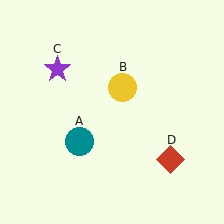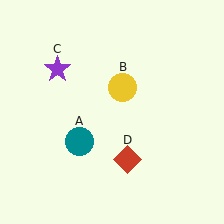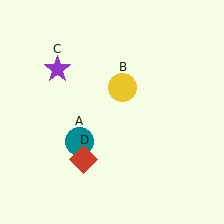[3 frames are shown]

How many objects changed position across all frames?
1 object changed position: red diamond (object D).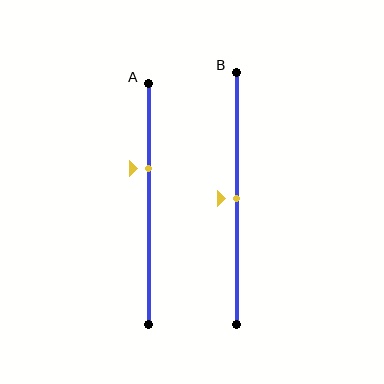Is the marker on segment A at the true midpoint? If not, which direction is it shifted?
No, the marker on segment A is shifted upward by about 15% of the segment length.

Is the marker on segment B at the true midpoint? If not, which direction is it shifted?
Yes, the marker on segment B is at the true midpoint.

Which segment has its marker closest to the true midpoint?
Segment B has its marker closest to the true midpoint.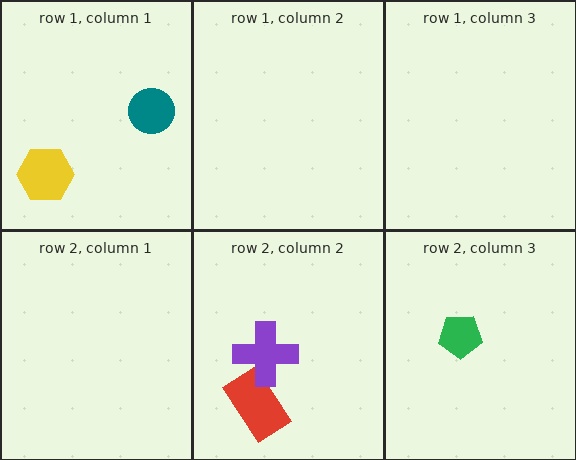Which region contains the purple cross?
The row 2, column 2 region.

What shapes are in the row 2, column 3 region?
The green pentagon.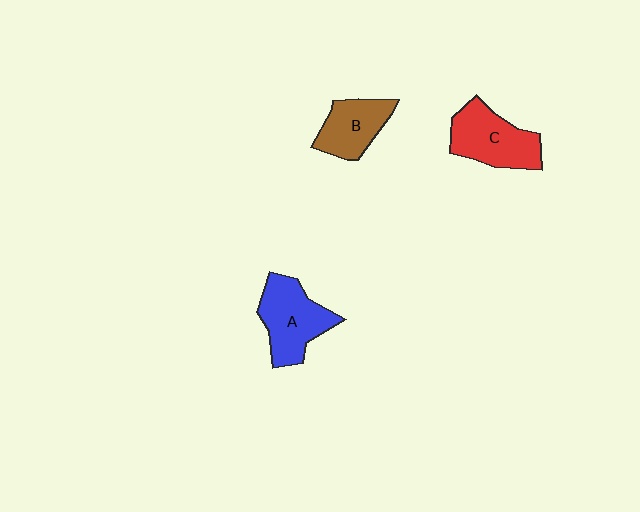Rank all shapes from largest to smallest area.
From largest to smallest: A (blue), C (red), B (brown).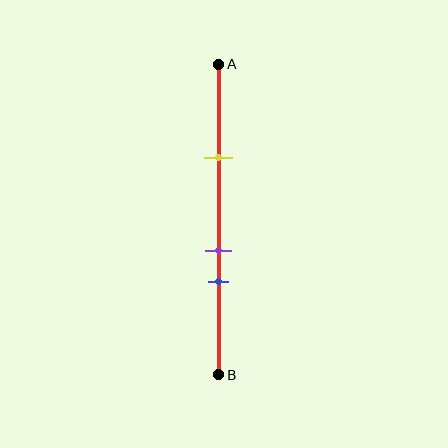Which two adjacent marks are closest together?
The purple and blue marks are the closest adjacent pair.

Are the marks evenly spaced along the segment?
No, the marks are not evenly spaced.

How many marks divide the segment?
There are 3 marks dividing the segment.